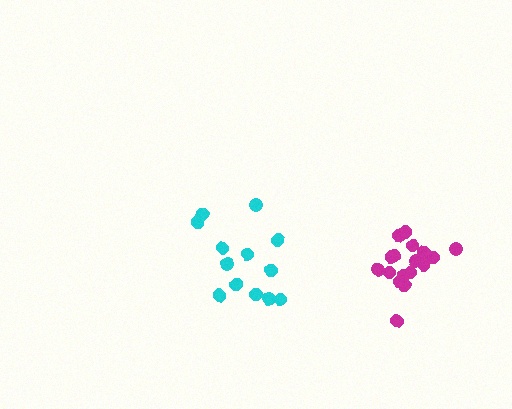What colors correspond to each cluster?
The clusters are colored: cyan, magenta.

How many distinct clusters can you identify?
There are 2 distinct clusters.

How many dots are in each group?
Group 1: 13 dots, Group 2: 17 dots (30 total).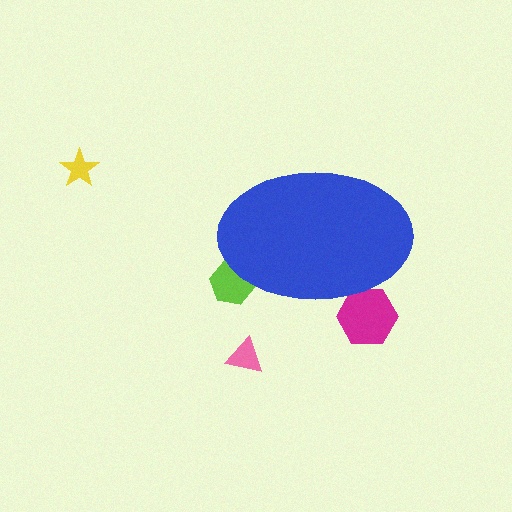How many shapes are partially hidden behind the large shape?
2 shapes are partially hidden.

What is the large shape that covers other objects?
A blue ellipse.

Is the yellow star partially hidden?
No, the yellow star is fully visible.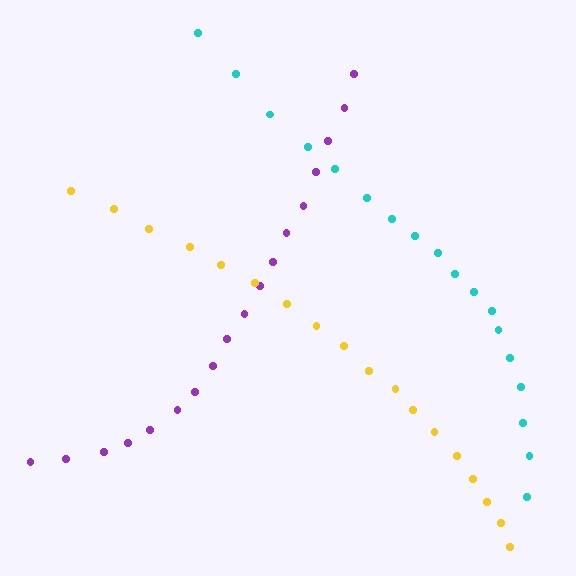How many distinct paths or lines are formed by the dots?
There are 3 distinct paths.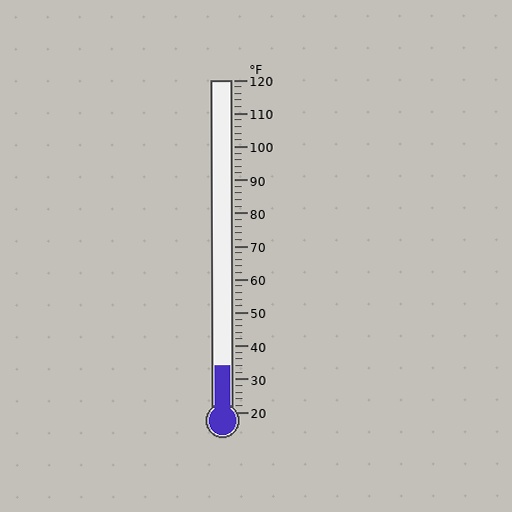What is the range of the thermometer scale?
The thermometer scale ranges from 20°F to 120°F.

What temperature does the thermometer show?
The thermometer shows approximately 34°F.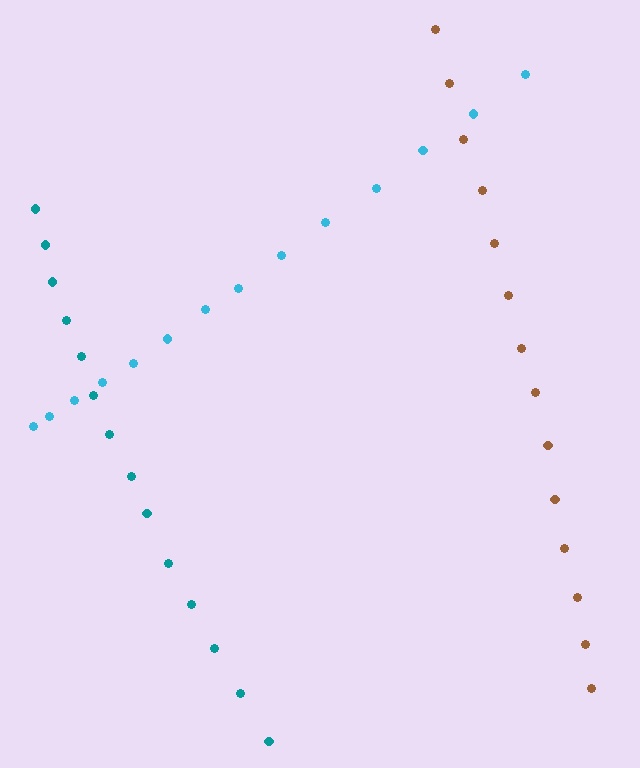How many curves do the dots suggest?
There are 3 distinct paths.